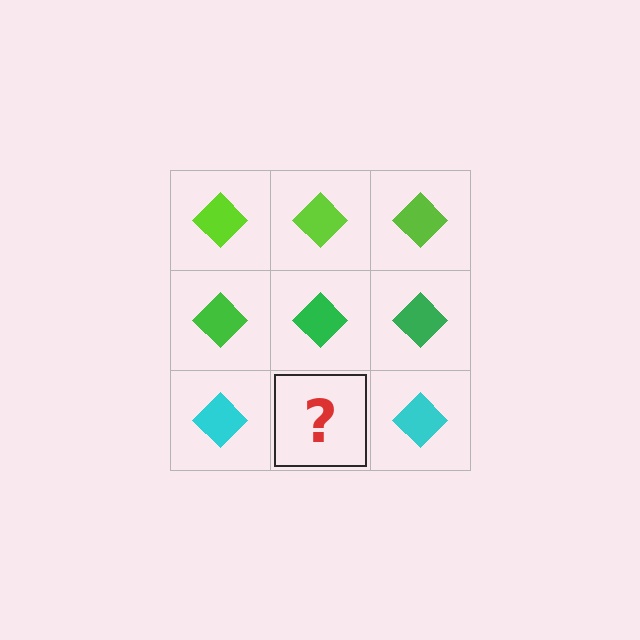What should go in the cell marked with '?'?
The missing cell should contain a cyan diamond.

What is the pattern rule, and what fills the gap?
The rule is that each row has a consistent color. The gap should be filled with a cyan diamond.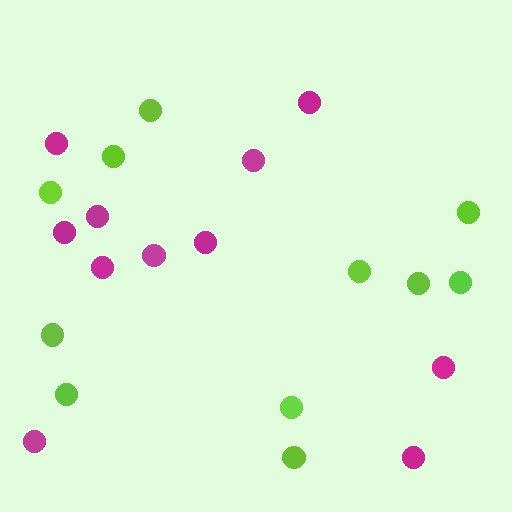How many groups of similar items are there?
There are 2 groups: one group of lime circles (11) and one group of magenta circles (11).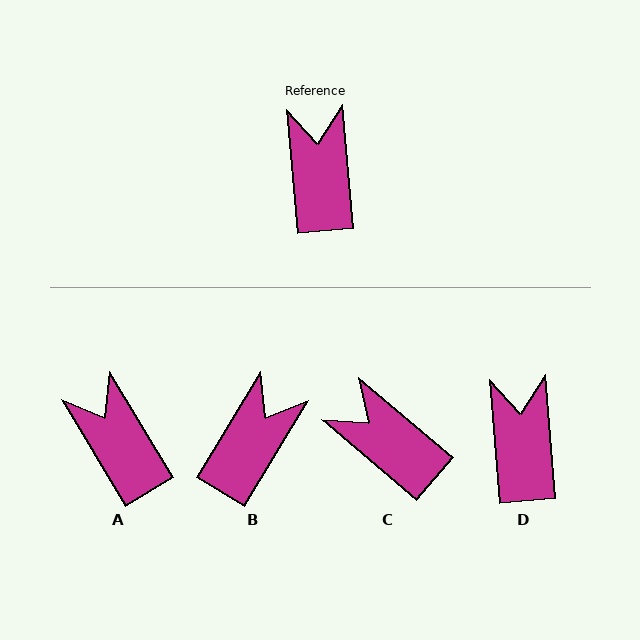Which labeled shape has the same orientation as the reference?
D.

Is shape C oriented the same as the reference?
No, it is off by about 45 degrees.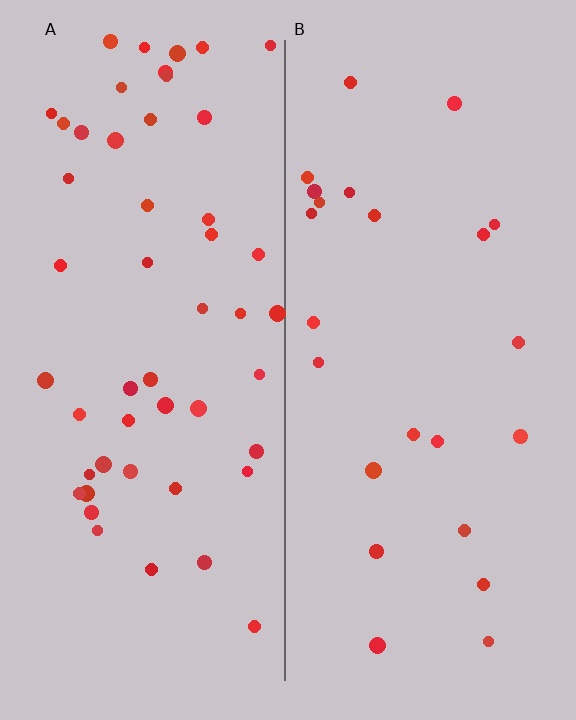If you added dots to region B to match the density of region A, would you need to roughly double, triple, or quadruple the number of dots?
Approximately double.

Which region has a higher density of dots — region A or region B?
A (the left).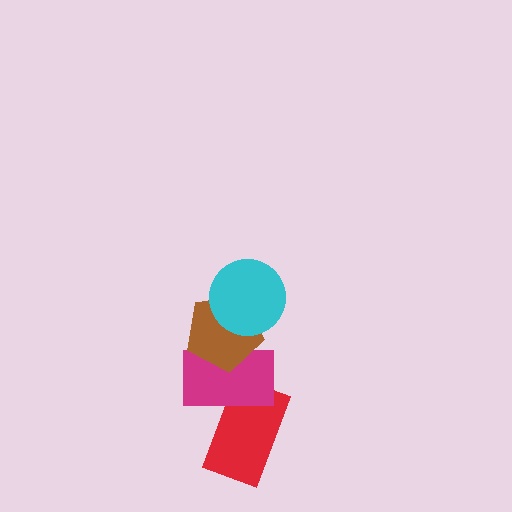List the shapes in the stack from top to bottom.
From top to bottom: the cyan circle, the brown pentagon, the magenta rectangle, the red rectangle.